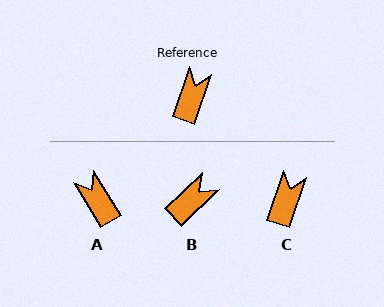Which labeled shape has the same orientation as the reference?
C.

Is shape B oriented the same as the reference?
No, it is off by about 27 degrees.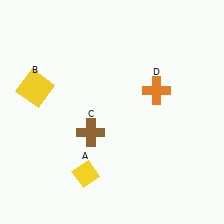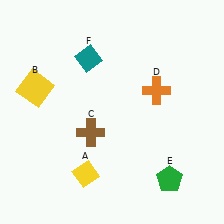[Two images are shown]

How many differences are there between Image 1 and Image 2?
There are 2 differences between the two images.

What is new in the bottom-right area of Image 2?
A green pentagon (E) was added in the bottom-right area of Image 2.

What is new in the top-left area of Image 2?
A teal diamond (F) was added in the top-left area of Image 2.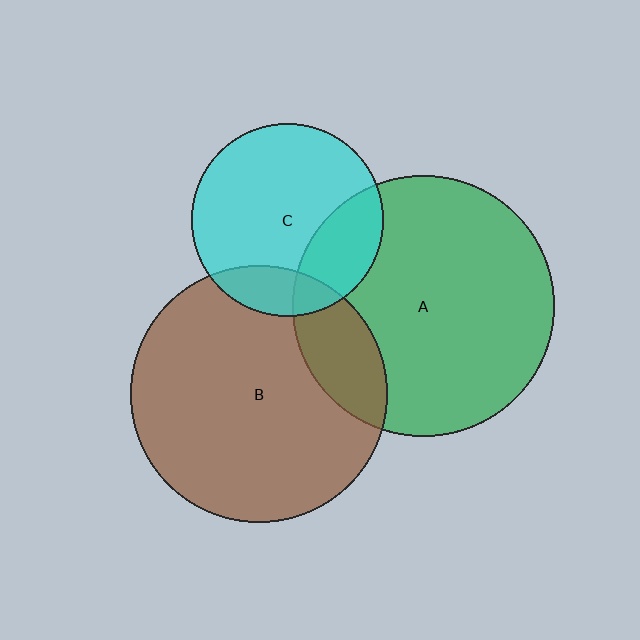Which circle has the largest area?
Circle A (green).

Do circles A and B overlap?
Yes.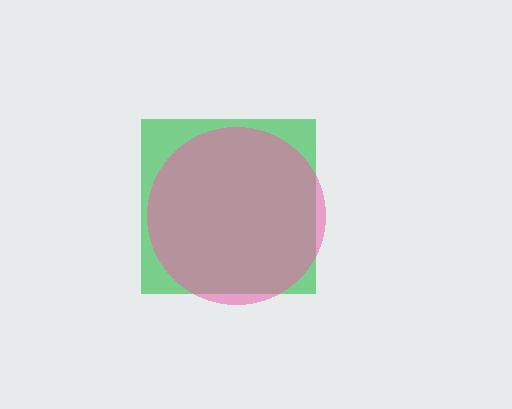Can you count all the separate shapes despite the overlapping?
Yes, there are 2 separate shapes.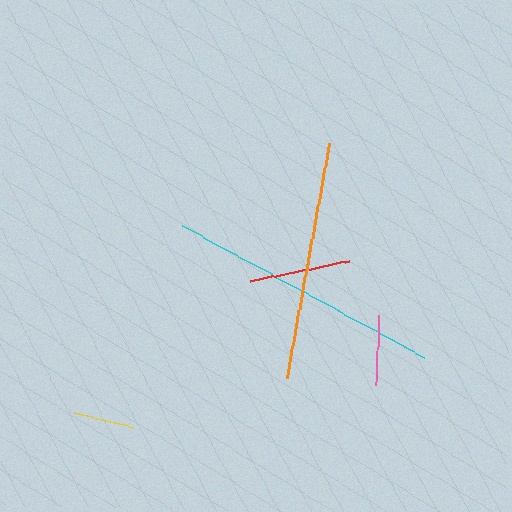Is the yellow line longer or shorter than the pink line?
The pink line is longer than the yellow line.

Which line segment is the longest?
The cyan line is the longest at approximately 277 pixels.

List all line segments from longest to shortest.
From longest to shortest: cyan, orange, red, pink, yellow.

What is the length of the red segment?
The red segment is approximately 101 pixels long.